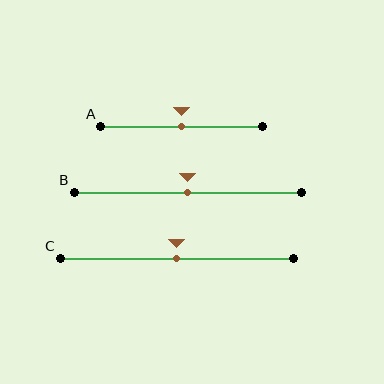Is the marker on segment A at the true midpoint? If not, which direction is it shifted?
Yes, the marker on segment A is at the true midpoint.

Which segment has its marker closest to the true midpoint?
Segment A has its marker closest to the true midpoint.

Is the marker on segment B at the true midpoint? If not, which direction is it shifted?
Yes, the marker on segment B is at the true midpoint.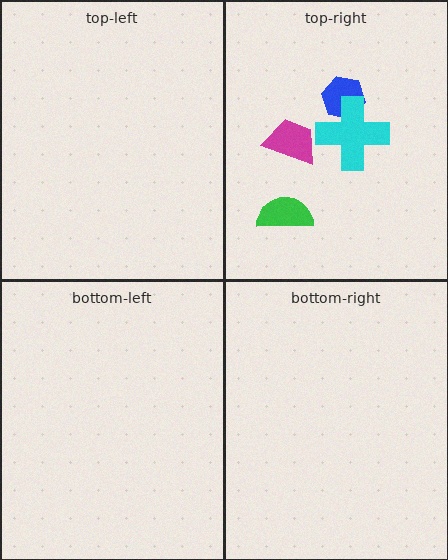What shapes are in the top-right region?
The blue hexagon, the magenta trapezoid, the green semicircle, the cyan cross.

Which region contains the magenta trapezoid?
The top-right region.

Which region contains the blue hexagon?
The top-right region.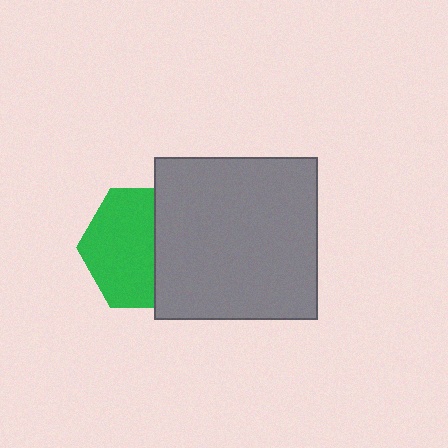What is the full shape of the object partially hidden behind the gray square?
The partially hidden object is a green hexagon.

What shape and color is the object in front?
The object in front is a gray square.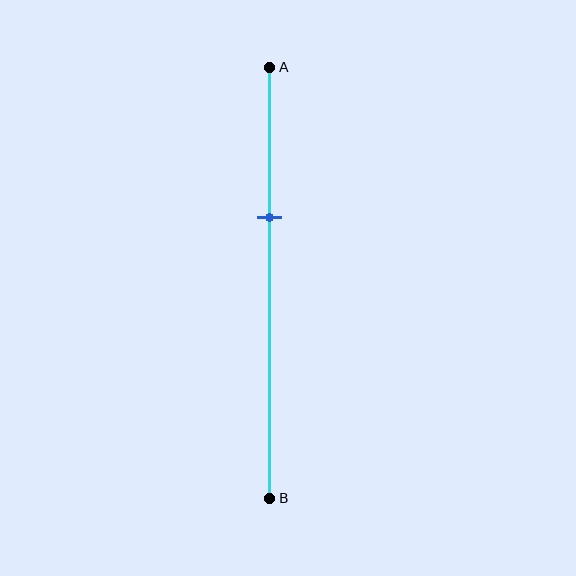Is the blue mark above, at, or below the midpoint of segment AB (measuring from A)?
The blue mark is above the midpoint of segment AB.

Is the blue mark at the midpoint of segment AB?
No, the mark is at about 35% from A, not at the 50% midpoint.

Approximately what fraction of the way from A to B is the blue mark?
The blue mark is approximately 35% of the way from A to B.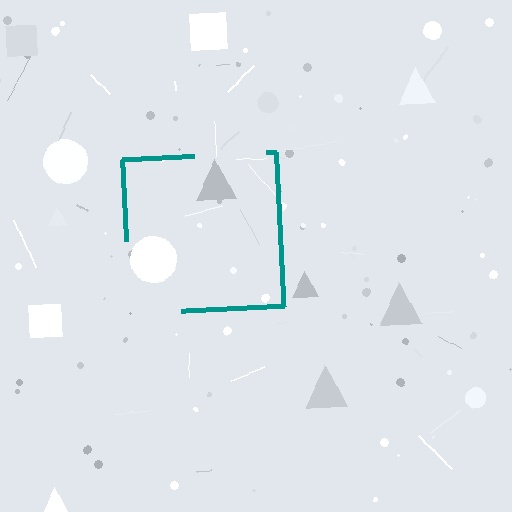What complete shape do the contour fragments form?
The contour fragments form a square.